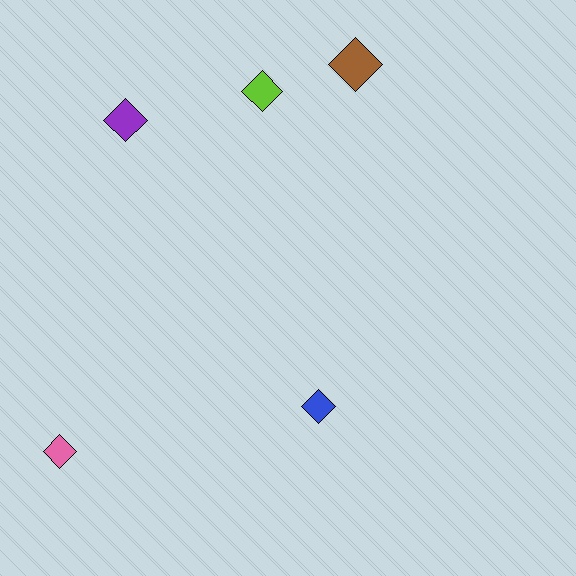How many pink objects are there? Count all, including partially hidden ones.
There is 1 pink object.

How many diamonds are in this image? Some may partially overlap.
There are 5 diamonds.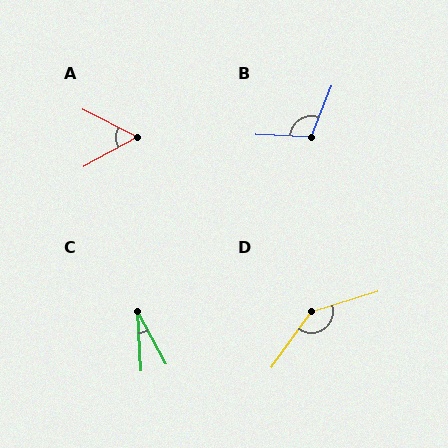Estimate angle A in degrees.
Approximately 56 degrees.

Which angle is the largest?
D, at approximately 143 degrees.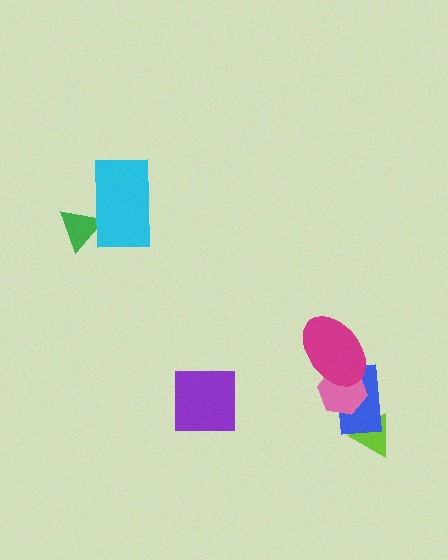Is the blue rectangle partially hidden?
Yes, it is partially covered by another shape.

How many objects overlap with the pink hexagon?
2 objects overlap with the pink hexagon.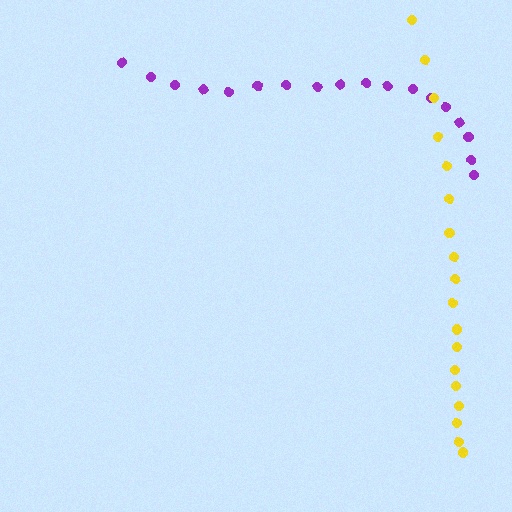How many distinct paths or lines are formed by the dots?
There are 2 distinct paths.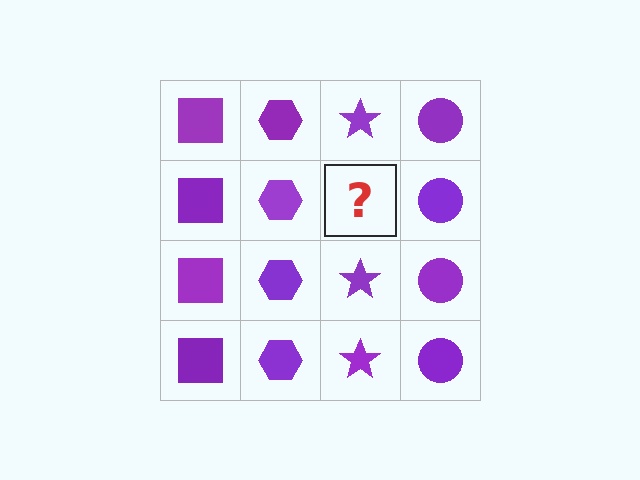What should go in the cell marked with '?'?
The missing cell should contain a purple star.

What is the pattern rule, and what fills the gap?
The rule is that each column has a consistent shape. The gap should be filled with a purple star.